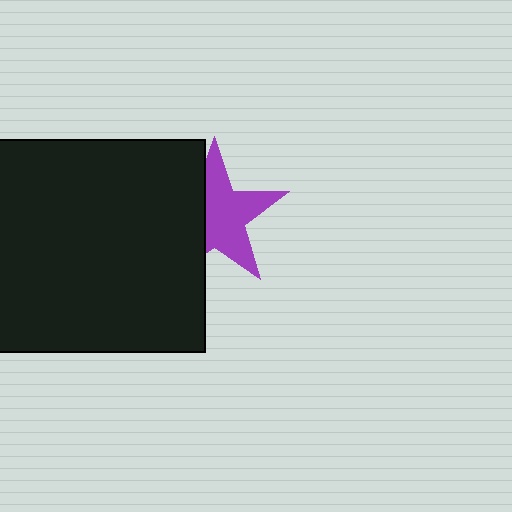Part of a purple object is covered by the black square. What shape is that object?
It is a star.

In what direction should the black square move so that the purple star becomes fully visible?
The black square should move left. That is the shortest direction to clear the overlap and leave the purple star fully visible.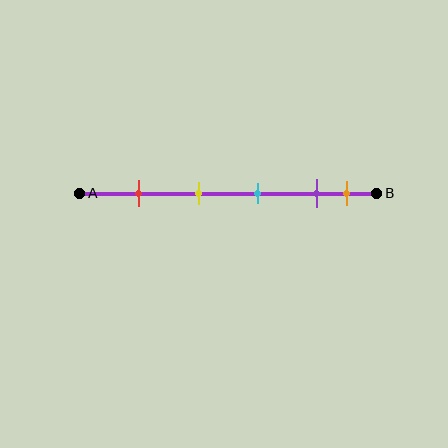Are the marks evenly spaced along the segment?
No, the marks are not evenly spaced.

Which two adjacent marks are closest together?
The purple and orange marks are the closest adjacent pair.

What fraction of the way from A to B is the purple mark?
The purple mark is approximately 80% (0.8) of the way from A to B.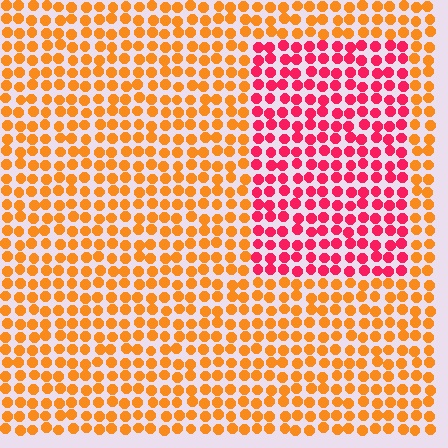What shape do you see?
I see a rectangle.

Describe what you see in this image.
The image is filled with small orange elements in a uniform arrangement. A rectangle-shaped region is visible where the elements are tinted to a slightly different hue, forming a subtle color boundary.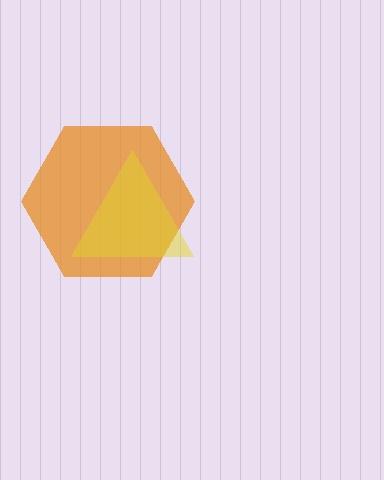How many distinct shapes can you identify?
There are 2 distinct shapes: an orange hexagon, a yellow triangle.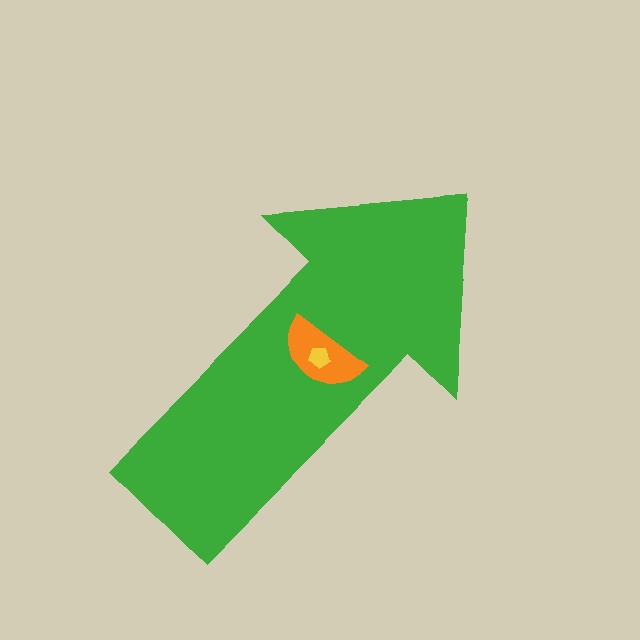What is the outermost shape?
The green arrow.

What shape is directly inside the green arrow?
The orange semicircle.